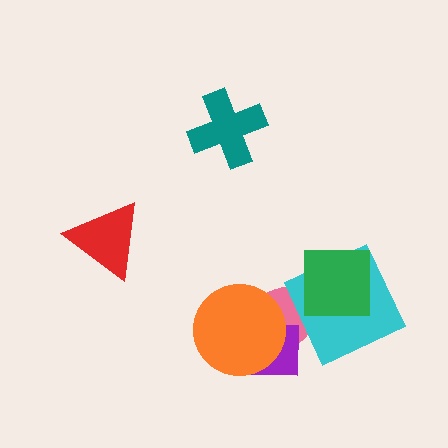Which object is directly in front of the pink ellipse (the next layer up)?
The cyan square is directly in front of the pink ellipse.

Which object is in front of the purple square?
The orange circle is in front of the purple square.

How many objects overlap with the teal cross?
0 objects overlap with the teal cross.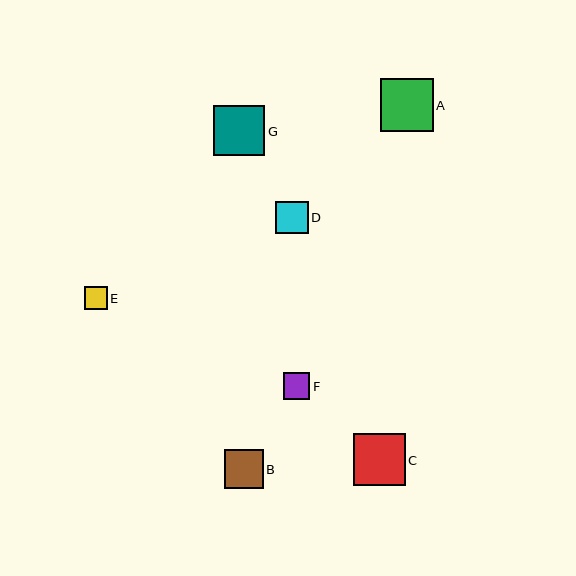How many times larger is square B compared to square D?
Square B is approximately 1.2 times the size of square D.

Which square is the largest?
Square A is the largest with a size of approximately 53 pixels.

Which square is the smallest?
Square E is the smallest with a size of approximately 23 pixels.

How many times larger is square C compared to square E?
Square C is approximately 2.3 times the size of square E.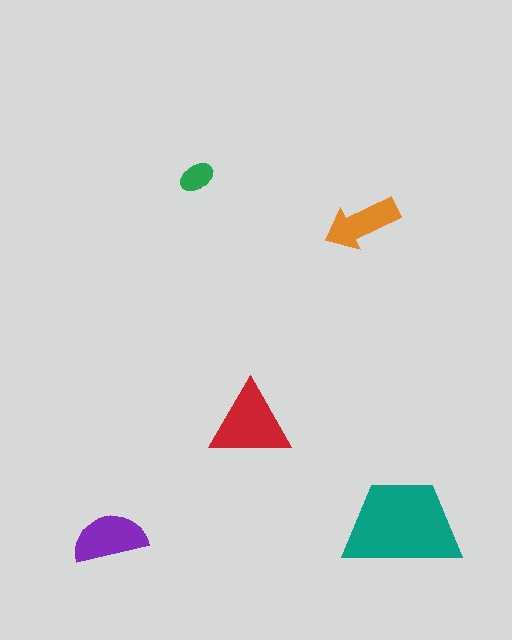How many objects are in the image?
There are 5 objects in the image.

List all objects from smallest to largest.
The green ellipse, the orange arrow, the purple semicircle, the red triangle, the teal trapezoid.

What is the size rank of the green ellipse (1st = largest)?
5th.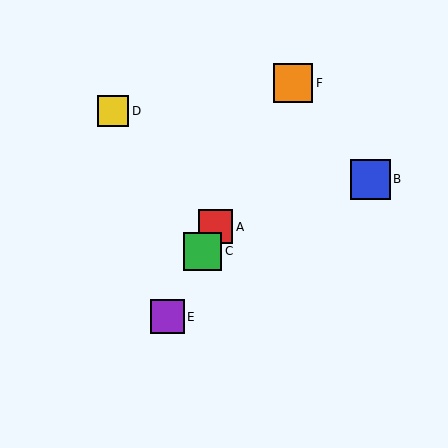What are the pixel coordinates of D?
Object D is at (113, 111).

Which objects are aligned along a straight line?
Objects A, C, E, F are aligned along a straight line.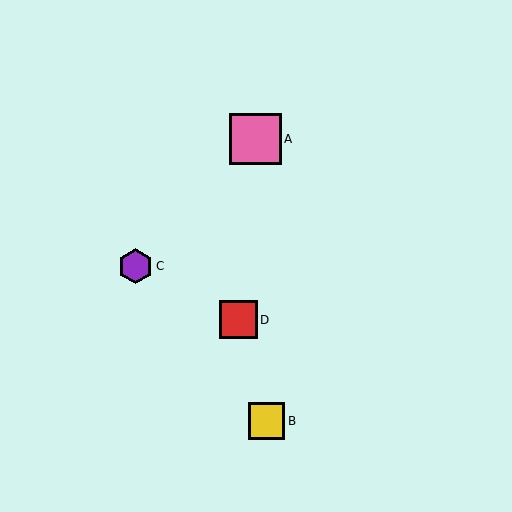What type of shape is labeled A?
Shape A is a pink square.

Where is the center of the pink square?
The center of the pink square is at (255, 139).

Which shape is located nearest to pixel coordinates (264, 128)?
The pink square (labeled A) at (255, 139) is nearest to that location.